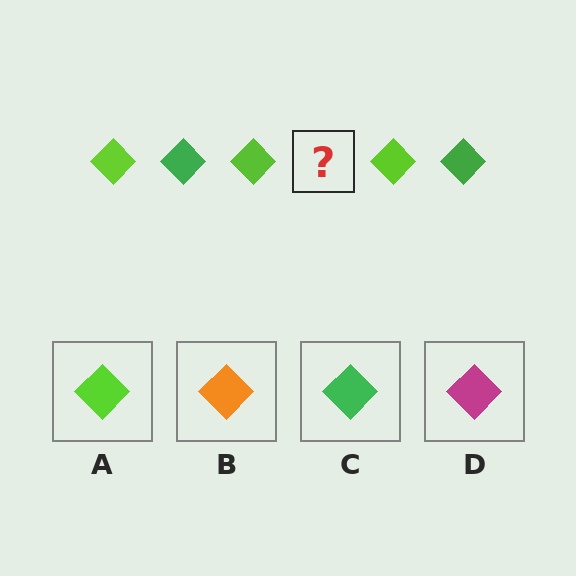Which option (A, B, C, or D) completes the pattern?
C.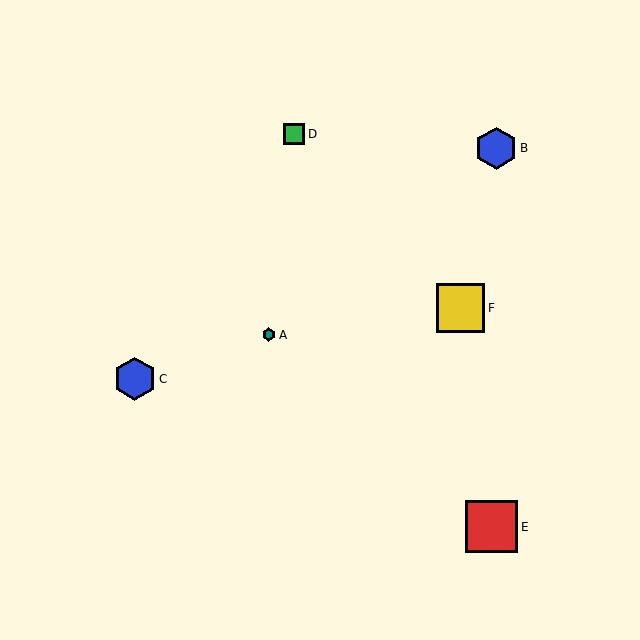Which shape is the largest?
The red square (labeled E) is the largest.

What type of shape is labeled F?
Shape F is a yellow square.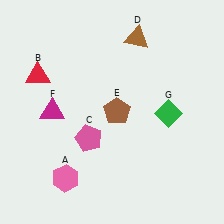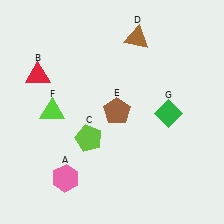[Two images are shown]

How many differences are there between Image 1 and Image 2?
There are 2 differences between the two images.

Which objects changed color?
C changed from pink to lime. F changed from magenta to lime.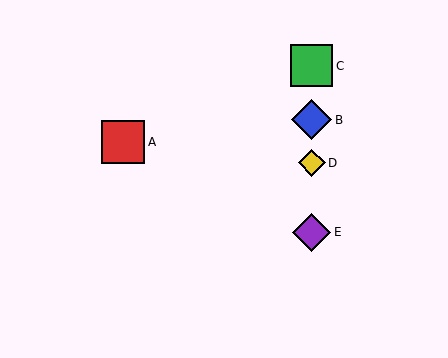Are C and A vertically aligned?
No, C is at x≈312 and A is at x≈123.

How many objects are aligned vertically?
4 objects (B, C, D, E) are aligned vertically.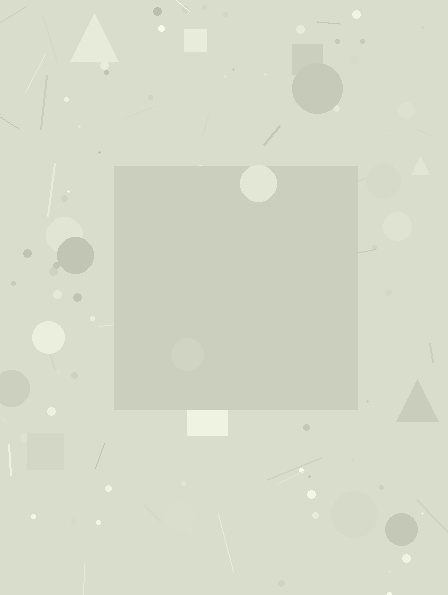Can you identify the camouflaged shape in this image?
The camouflaged shape is a square.